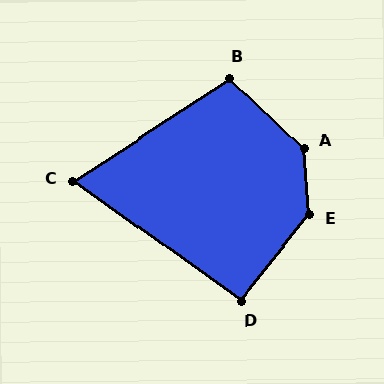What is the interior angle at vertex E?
Approximately 137 degrees (obtuse).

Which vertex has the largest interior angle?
A, at approximately 139 degrees.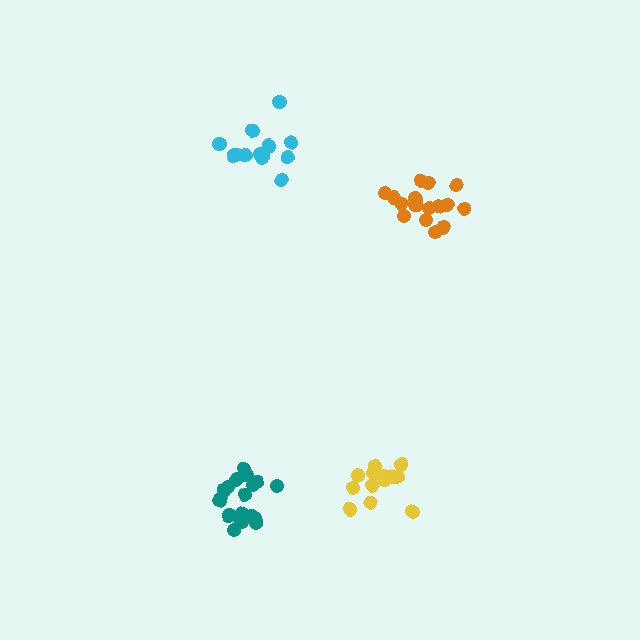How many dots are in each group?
Group 1: 16 dots, Group 2: 13 dots, Group 3: 17 dots, Group 4: 13 dots (59 total).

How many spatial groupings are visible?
There are 4 spatial groupings.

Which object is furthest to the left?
The teal cluster is leftmost.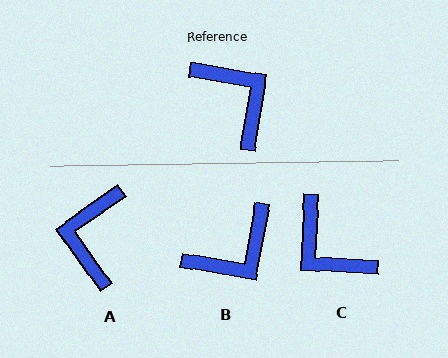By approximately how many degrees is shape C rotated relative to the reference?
Approximately 173 degrees clockwise.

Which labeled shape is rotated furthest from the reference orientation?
C, about 173 degrees away.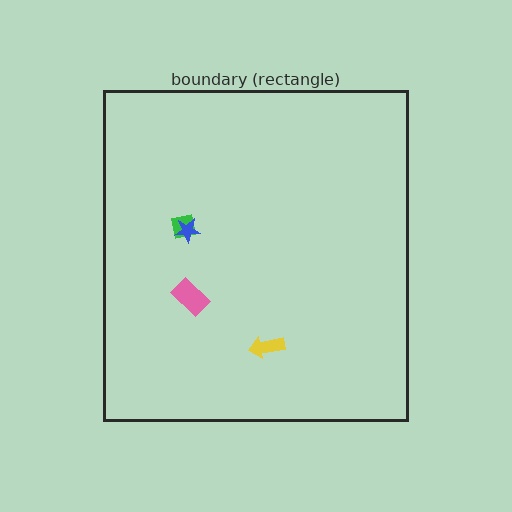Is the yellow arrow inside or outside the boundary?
Inside.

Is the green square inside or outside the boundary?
Inside.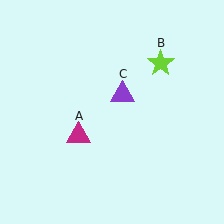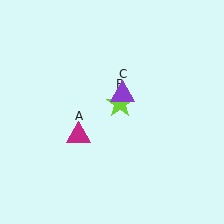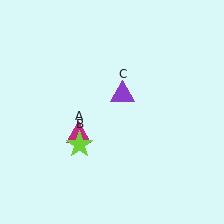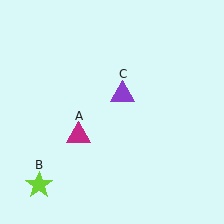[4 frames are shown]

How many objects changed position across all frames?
1 object changed position: lime star (object B).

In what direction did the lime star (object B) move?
The lime star (object B) moved down and to the left.